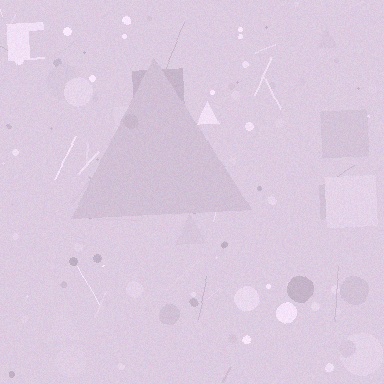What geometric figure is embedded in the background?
A triangle is embedded in the background.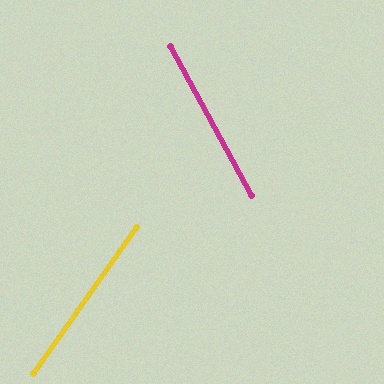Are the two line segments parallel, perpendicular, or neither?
Neither parallel nor perpendicular — they differ by about 63°.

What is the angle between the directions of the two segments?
Approximately 63 degrees.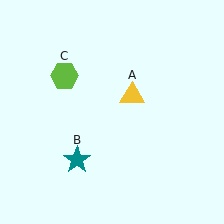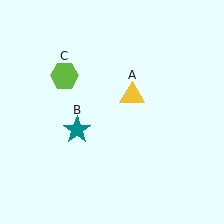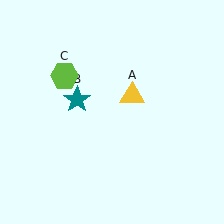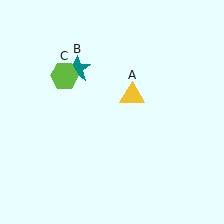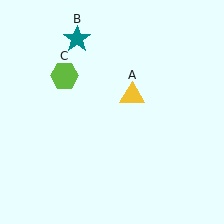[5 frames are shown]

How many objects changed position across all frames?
1 object changed position: teal star (object B).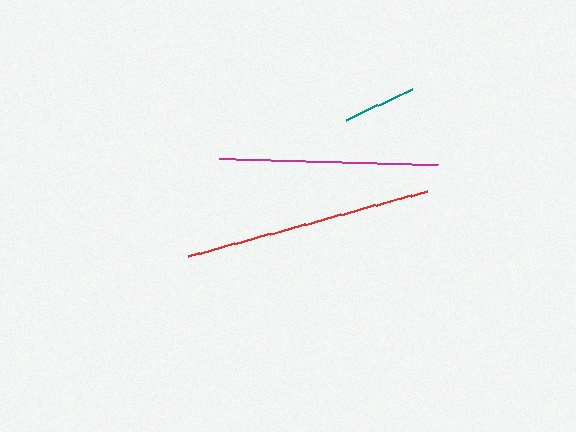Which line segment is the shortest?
The teal line is the shortest at approximately 73 pixels.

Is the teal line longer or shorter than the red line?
The red line is longer than the teal line.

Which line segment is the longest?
The red line is the longest at approximately 248 pixels.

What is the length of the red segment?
The red segment is approximately 248 pixels long.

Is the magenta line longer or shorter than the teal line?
The magenta line is longer than the teal line.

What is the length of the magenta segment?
The magenta segment is approximately 219 pixels long.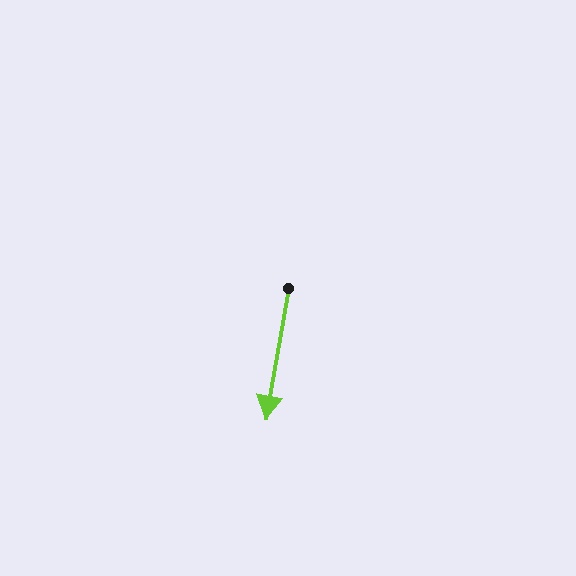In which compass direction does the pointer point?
South.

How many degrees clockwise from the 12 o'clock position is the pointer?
Approximately 190 degrees.